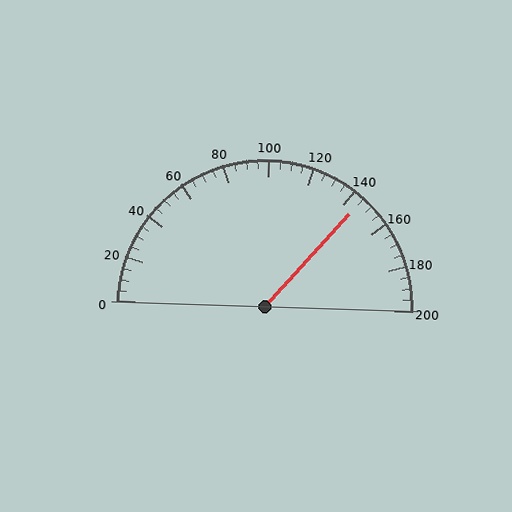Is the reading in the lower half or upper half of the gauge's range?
The reading is in the upper half of the range (0 to 200).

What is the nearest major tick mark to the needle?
The nearest major tick mark is 140.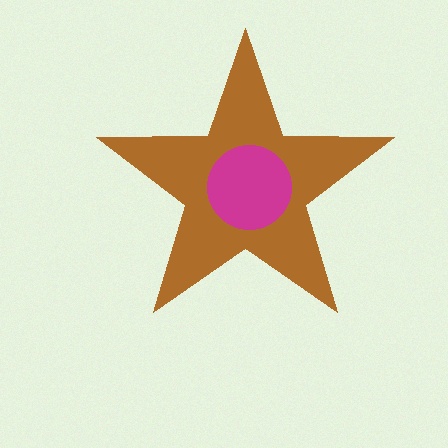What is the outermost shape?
The brown star.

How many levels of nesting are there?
2.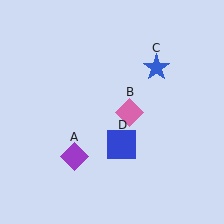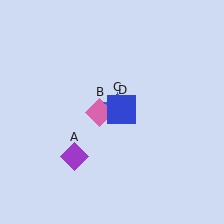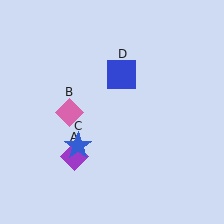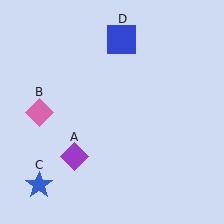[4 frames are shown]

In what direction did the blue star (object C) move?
The blue star (object C) moved down and to the left.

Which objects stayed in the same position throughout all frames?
Purple diamond (object A) remained stationary.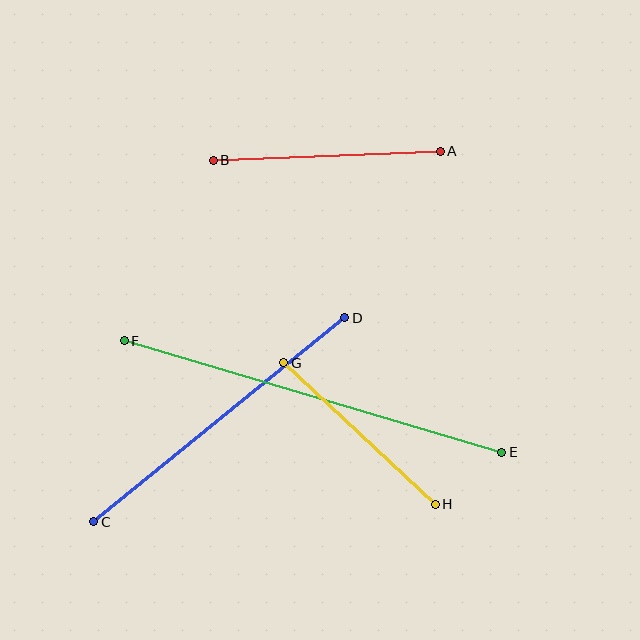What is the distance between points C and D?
The distance is approximately 323 pixels.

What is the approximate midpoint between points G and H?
The midpoint is at approximately (359, 433) pixels.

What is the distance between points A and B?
The distance is approximately 227 pixels.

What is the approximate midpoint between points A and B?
The midpoint is at approximately (327, 156) pixels.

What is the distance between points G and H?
The distance is approximately 207 pixels.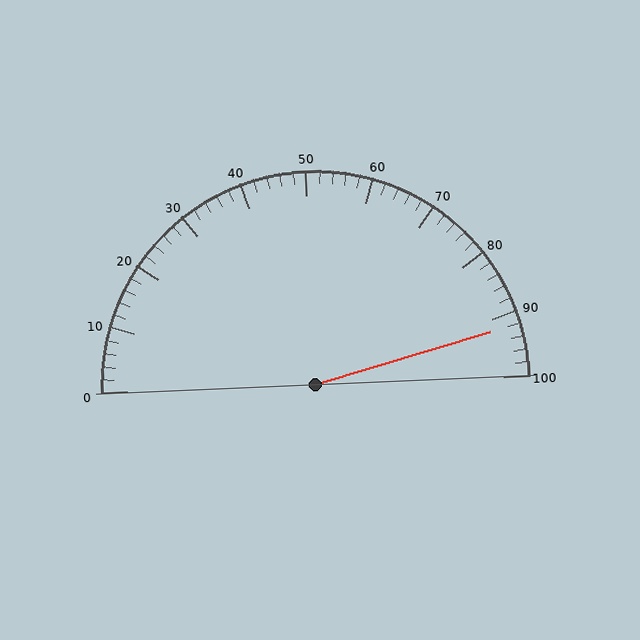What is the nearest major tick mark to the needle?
The nearest major tick mark is 90.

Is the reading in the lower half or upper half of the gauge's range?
The reading is in the upper half of the range (0 to 100).